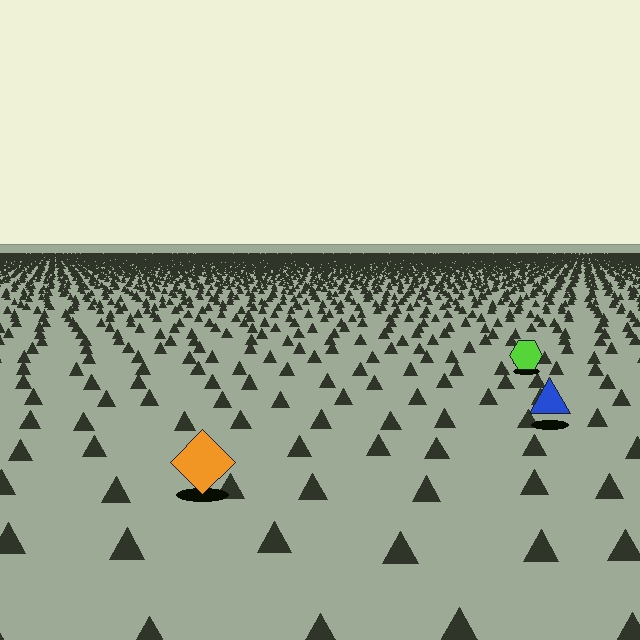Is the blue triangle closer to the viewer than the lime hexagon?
Yes. The blue triangle is closer — you can tell from the texture gradient: the ground texture is coarser near it.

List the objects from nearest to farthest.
From nearest to farthest: the orange diamond, the blue triangle, the lime hexagon.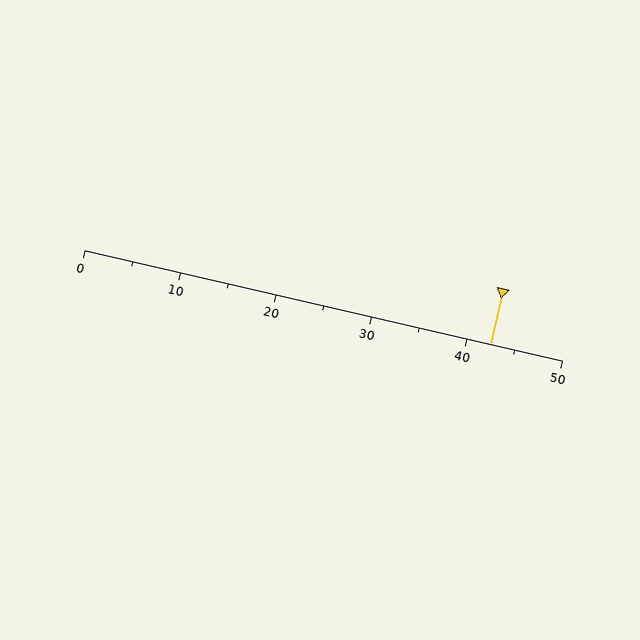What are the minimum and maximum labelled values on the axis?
The axis runs from 0 to 50.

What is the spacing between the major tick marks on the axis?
The major ticks are spaced 10 apart.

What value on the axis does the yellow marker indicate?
The marker indicates approximately 42.5.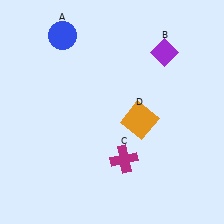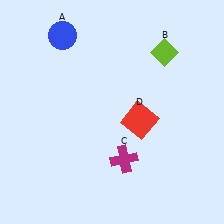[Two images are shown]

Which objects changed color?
B changed from purple to lime. D changed from orange to red.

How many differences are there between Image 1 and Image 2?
There are 2 differences between the two images.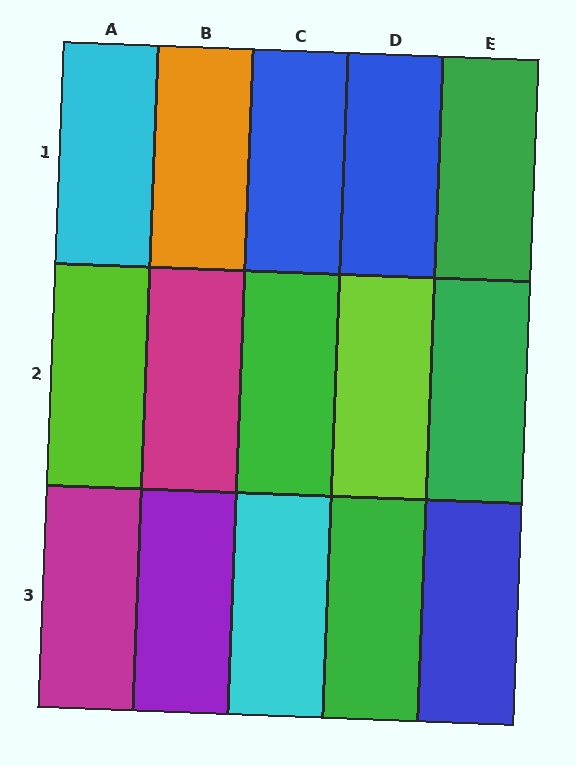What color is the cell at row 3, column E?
Blue.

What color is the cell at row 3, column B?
Purple.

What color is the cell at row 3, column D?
Green.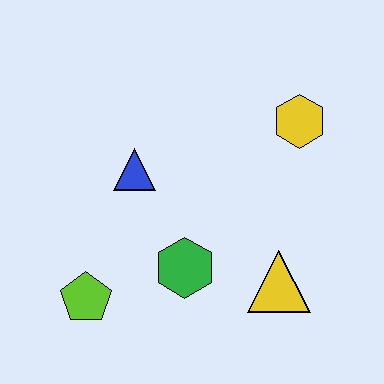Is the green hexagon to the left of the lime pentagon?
No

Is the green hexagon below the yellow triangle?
No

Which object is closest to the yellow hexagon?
The yellow triangle is closest to the yellow hexagon.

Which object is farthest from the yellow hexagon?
The lime pentagon is farthest from the yellow hexagon.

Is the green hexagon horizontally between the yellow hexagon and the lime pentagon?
Yes